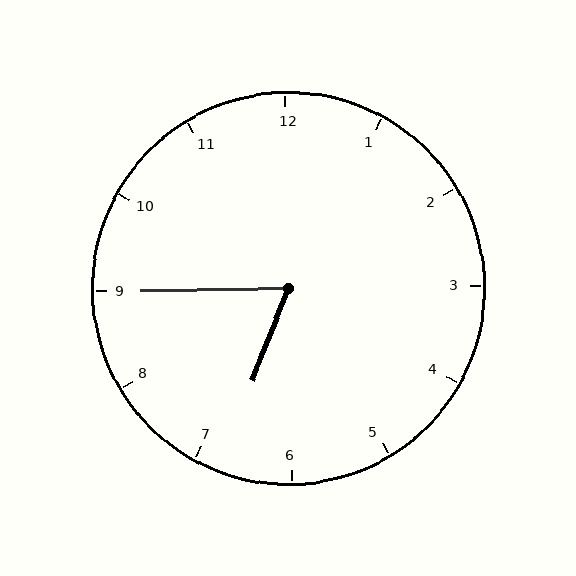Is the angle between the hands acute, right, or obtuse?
It is acute.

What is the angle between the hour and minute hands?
Approximately 68 degrees.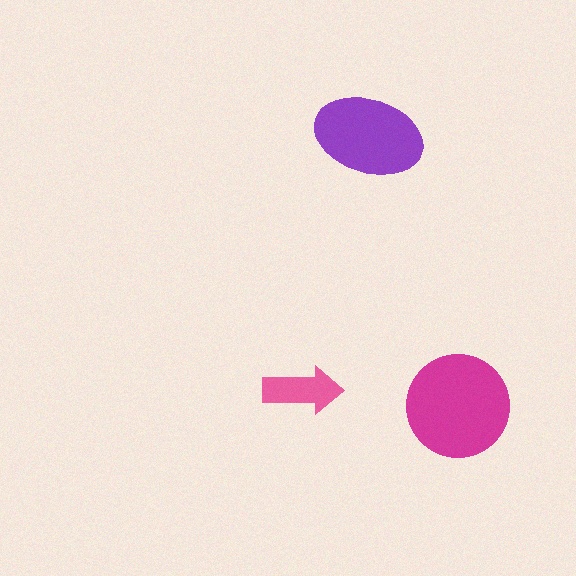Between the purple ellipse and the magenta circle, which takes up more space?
The magenta circle.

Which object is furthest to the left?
The pink arrow is leftmost.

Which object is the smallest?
The pink arrow.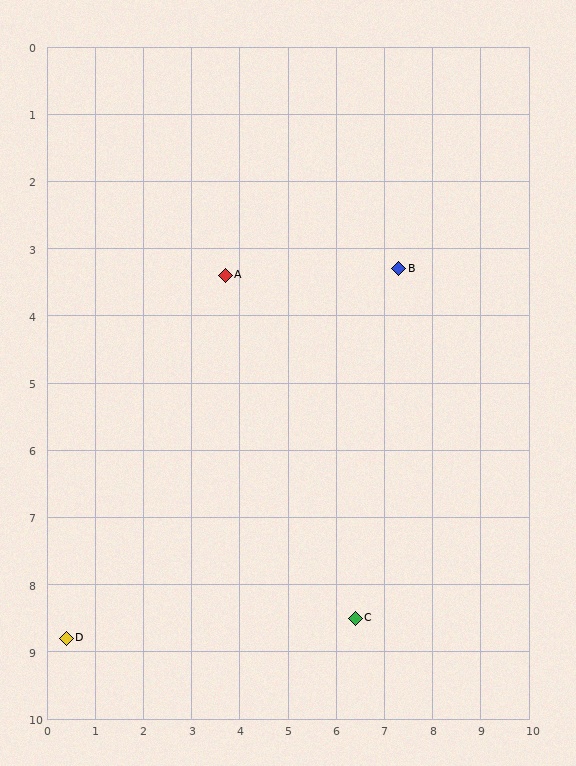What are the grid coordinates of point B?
Point B is at approximately (7.3, 3.3).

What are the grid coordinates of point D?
Point D is at approximately (0.4, 8.8).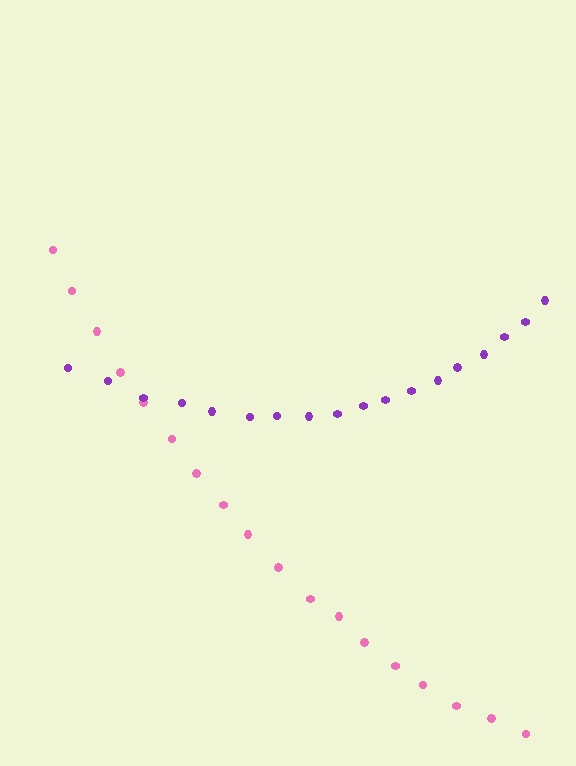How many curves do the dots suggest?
There are 2 distinct paths.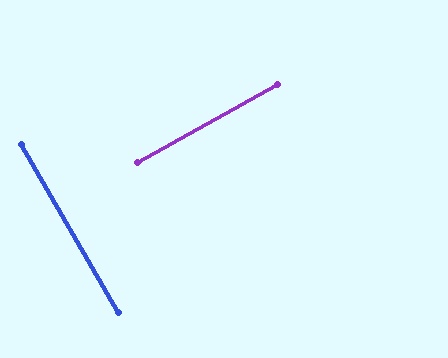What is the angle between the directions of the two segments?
Approximately 89 degrees.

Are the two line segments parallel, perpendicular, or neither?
Perpendicular — they meet at approximately 89°.